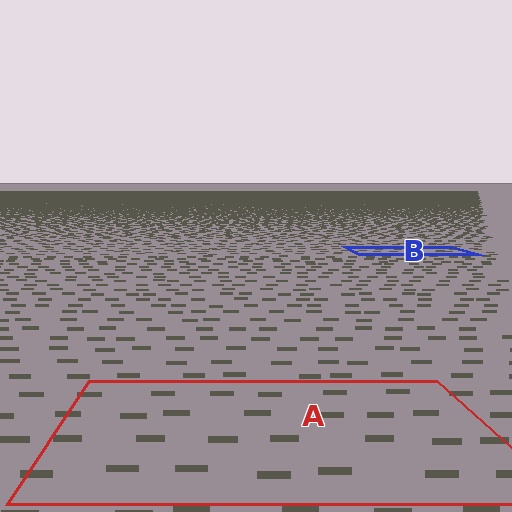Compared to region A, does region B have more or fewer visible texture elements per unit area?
Region B has more texture elements per unit area — they are packed more densely because it is farther away.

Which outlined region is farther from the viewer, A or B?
Region B is farther from the viewer — the texture elements inside it appear smaller and more densely packed.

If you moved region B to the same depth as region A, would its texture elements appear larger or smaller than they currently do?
They would appear larger. At a closer depth, the same texture elements are projected at a bigger on-screen size.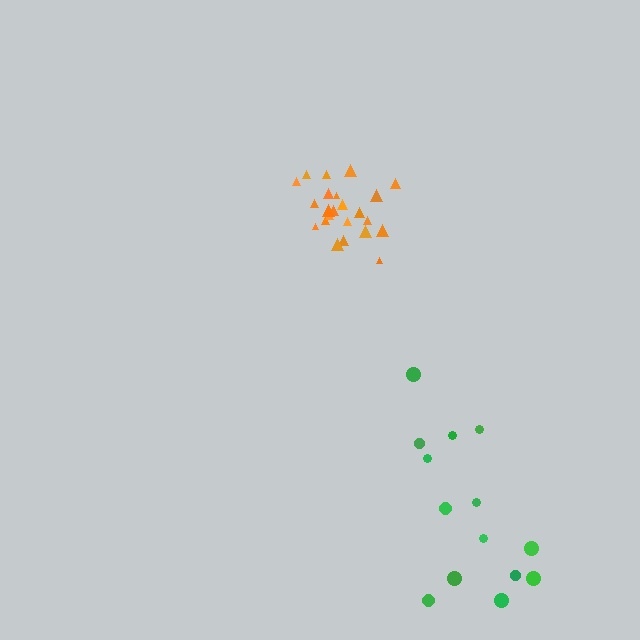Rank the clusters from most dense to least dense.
orange, green.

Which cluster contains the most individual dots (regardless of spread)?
Orange (23).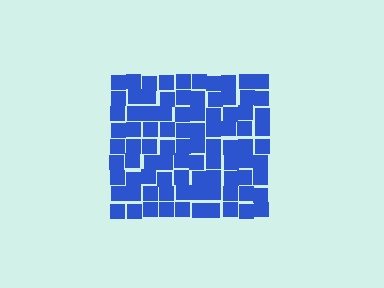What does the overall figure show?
The overall figure shows a square.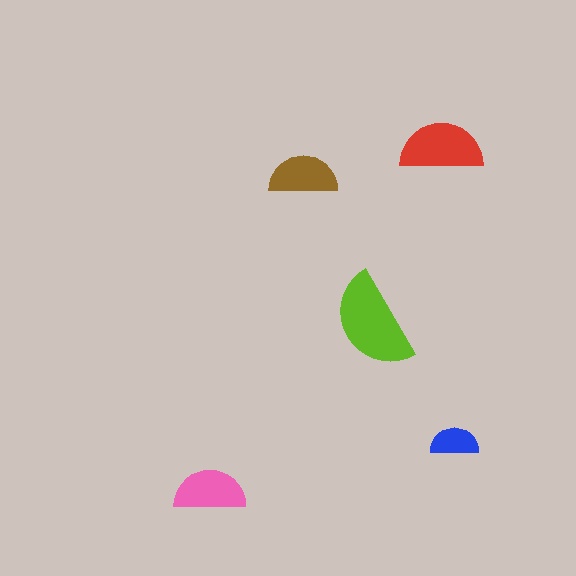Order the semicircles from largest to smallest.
the lime one, the red one, the pink one, the brown one, the blue one.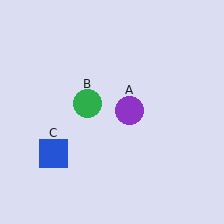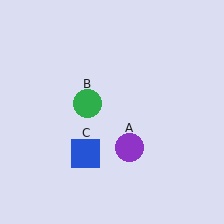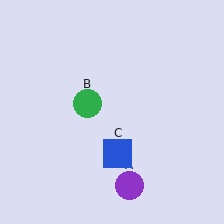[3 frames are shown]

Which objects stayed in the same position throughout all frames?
Green circle (object B) remained stationary.